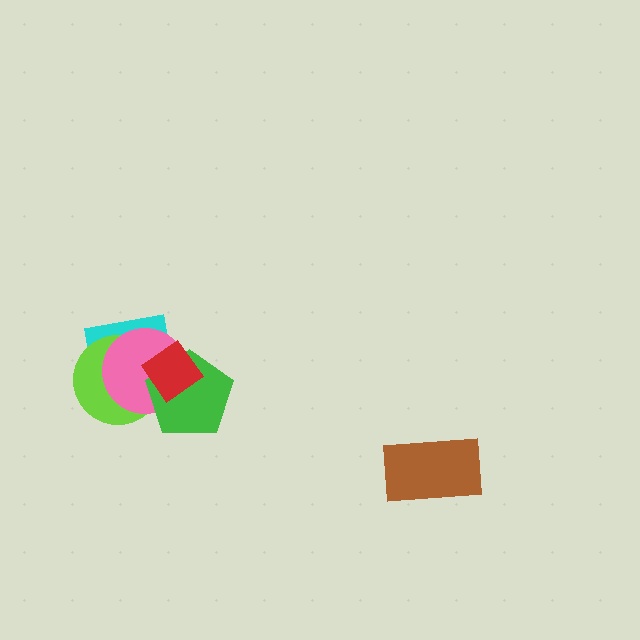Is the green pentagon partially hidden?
Yes, it is partially covered by another shape.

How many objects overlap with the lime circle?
4 objects overlap with the lime circle.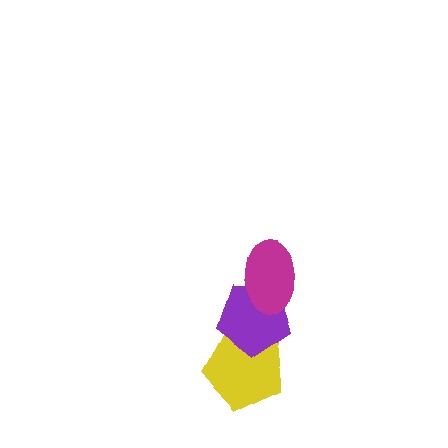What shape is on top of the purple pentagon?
The magenta ellipse is on top of the purple pentagon.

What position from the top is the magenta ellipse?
The magenta ellipse is 1st from the top.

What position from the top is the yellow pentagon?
The yellow pentagon is 3rd from the top.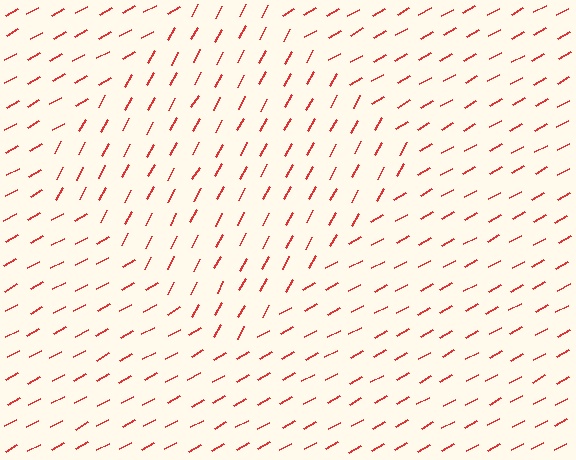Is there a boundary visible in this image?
Yes, there is a texture boundary formed by a change in line orientation.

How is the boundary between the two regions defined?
The boundary is defined purely by a change in line orientation (approximately 33 degrees difference). All lines are the same color and thickness.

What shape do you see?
I see a diamond.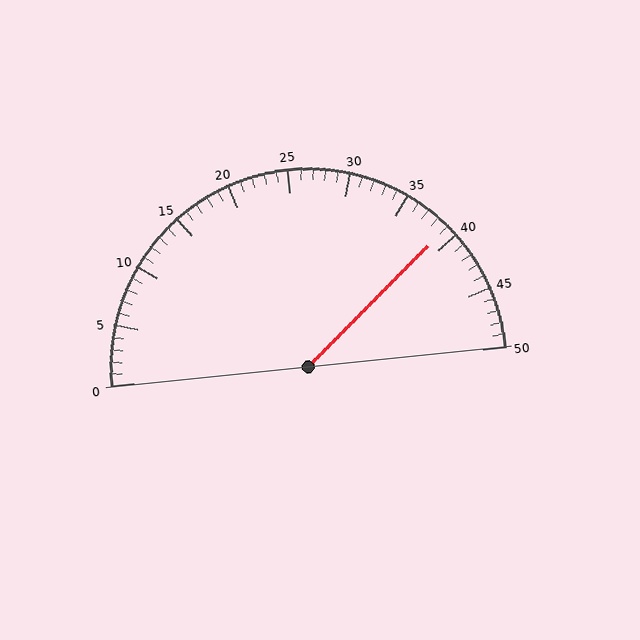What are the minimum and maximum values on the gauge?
The gauge ranges from 0 to 50.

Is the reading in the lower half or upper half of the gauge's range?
The reading is in the upper half of the range (0 to 50).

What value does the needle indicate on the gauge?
The needle indicates approximately 39.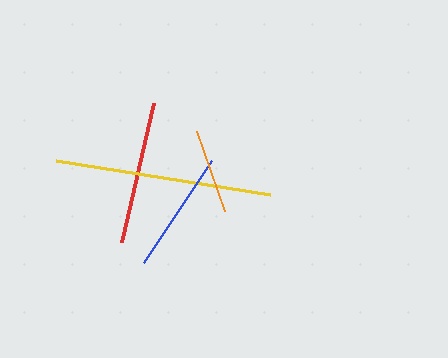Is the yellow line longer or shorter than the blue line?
The yellow line is longer than the blue line.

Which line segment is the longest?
The yellow line is the longest at approximately 217 pixels.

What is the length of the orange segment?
The orange segment is approximately 85 pixels long.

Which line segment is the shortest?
The orange line is the shortest at approximately 85 pixels.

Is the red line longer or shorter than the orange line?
The red line is longer than the orange line.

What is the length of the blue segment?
The blue segment is approximately 123 pixels long.